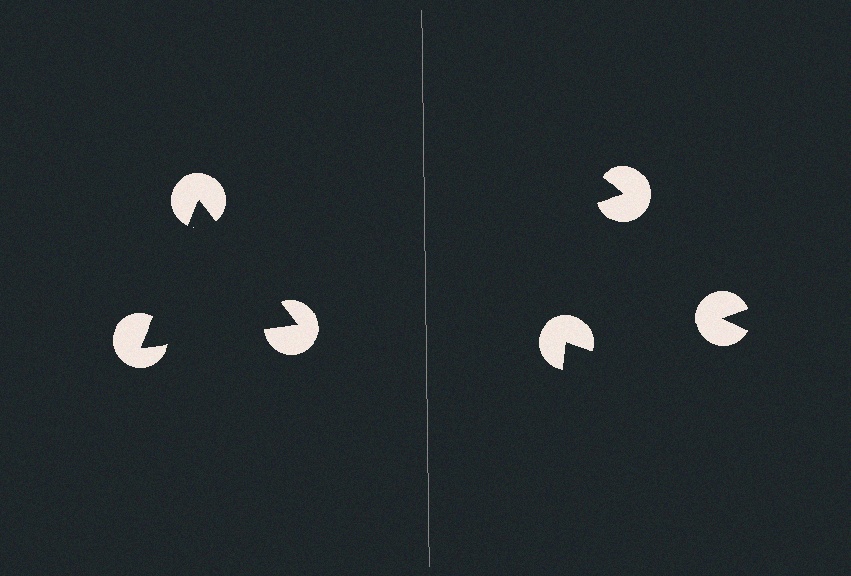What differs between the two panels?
The pac-man discs are positioned identically on both sides; only the wedge orientations differ. On the left they align to a triangle; on the right they are misaligned.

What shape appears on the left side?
An illusory triangle.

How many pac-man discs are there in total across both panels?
6 — 3 on each side.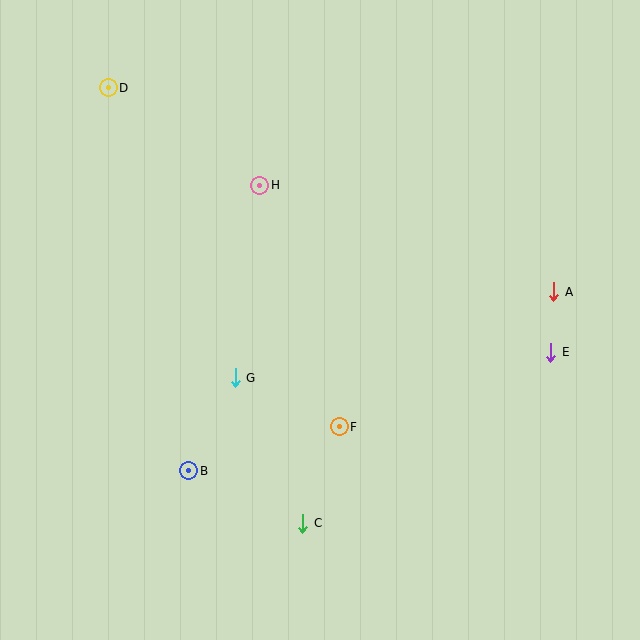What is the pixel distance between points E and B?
The distance between E and B is 381 pixels.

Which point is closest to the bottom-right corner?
Point E is closest to the bottom-right corner.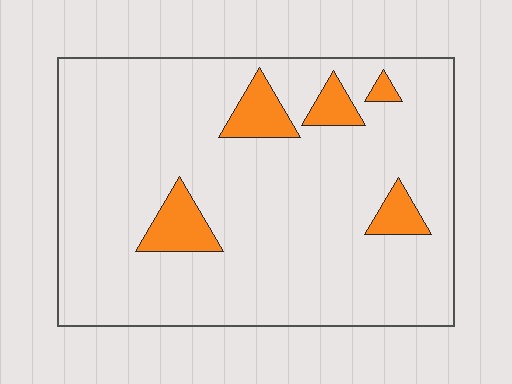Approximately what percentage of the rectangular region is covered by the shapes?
Approximately 10%.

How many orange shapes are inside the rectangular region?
5.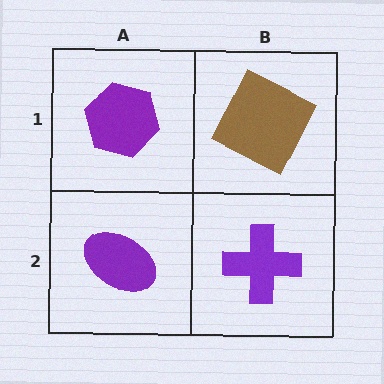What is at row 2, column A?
A purple ellipse.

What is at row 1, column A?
A purple hexagon.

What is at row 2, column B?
A purple cross.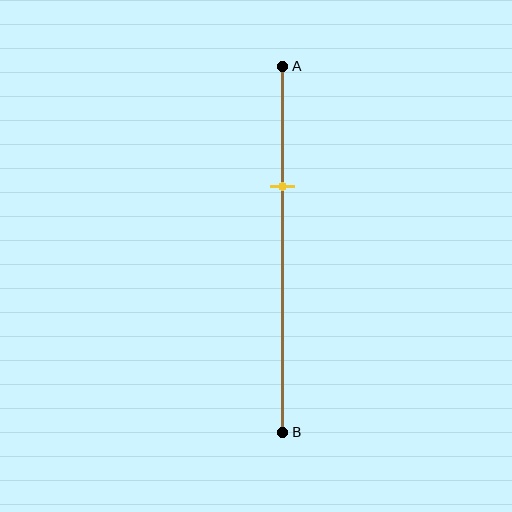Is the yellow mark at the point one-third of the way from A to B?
Yes, the mark is approximately at the one-third point.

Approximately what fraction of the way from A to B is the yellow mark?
The yellow mark is approximately 35% of the way from A to B.